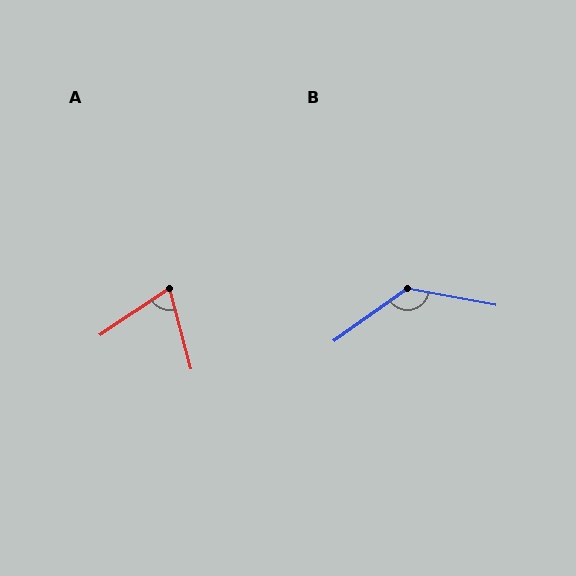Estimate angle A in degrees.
Approximately 71 degrees.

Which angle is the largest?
B, at approximately 134 degrees.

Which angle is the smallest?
A, at approximately 71 degrees.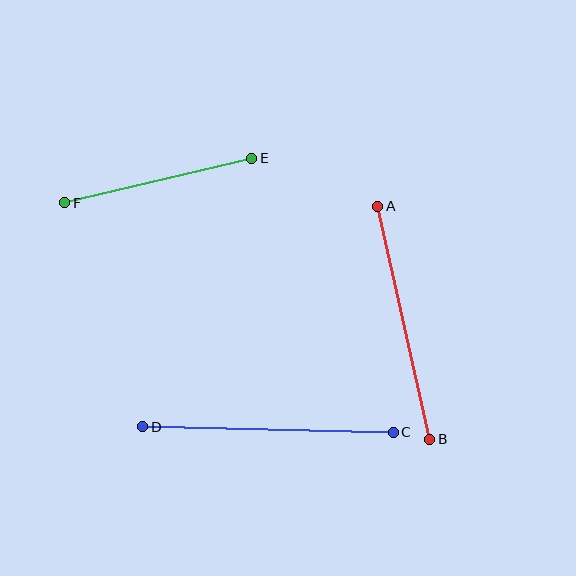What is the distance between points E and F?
The distance is approximately 192 pixels.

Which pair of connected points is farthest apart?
Points C and D are farthest apart.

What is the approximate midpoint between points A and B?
The midpoint is at approximately (404, 323) pixels.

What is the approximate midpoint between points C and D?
The midpoint is at approximately (268, 430) pixels.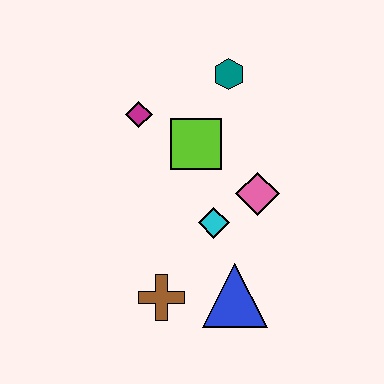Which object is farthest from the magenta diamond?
The blue triangle is farthest from the magenta diamond.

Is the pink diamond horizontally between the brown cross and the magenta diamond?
No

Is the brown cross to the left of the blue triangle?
Yes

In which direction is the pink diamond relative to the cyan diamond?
The pink diamond is to the right of the cyan diamond.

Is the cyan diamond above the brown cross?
Yes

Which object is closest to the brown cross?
The blue triangle is closest to the brown cross.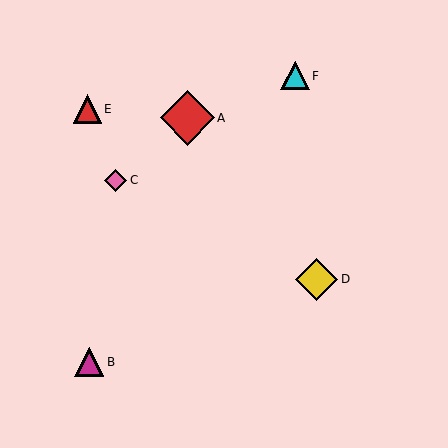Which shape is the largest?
The red diamond (labeled A) is the largest.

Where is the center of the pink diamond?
The center of the pink diamond is at (116, 180).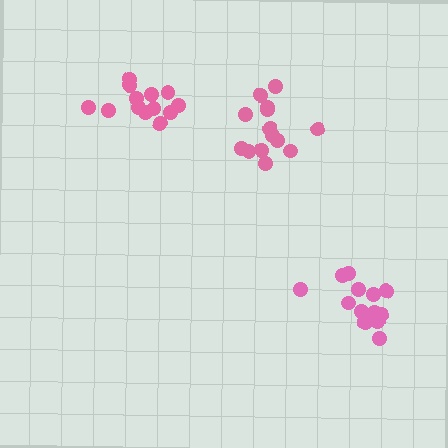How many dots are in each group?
Group 1: 16 dots, Group 2: 14 dots, Group 3: 13 dots (43 total).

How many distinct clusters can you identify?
There are 3 distinct clusters.